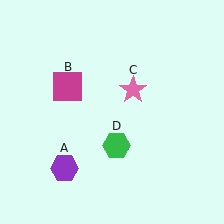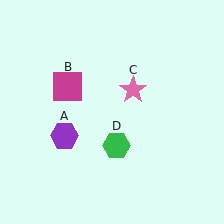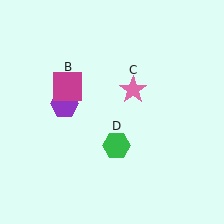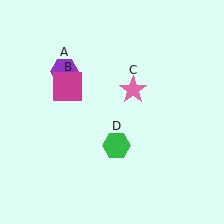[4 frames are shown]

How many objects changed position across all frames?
1 object changed position: purple hexagon (object A).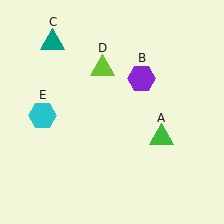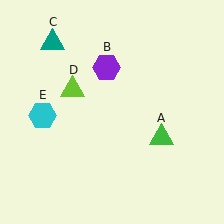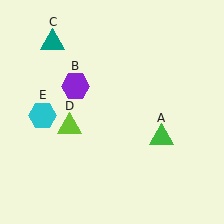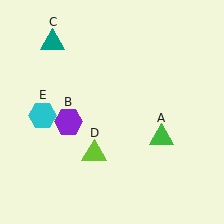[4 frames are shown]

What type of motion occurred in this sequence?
The purple hexagon (object B), lime triangle (object D) rotated counterclockwise around the center of the scene.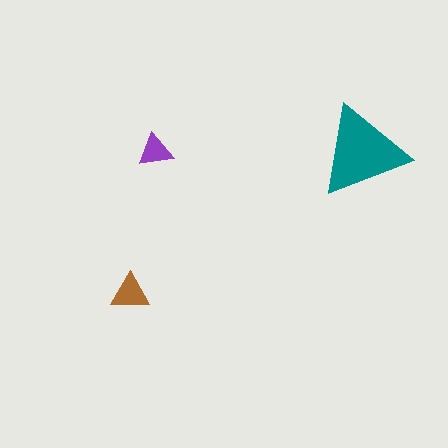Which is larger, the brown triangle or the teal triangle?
The teal one.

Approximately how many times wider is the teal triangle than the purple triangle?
About 2.5 times wider.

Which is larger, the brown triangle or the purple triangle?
The brown one.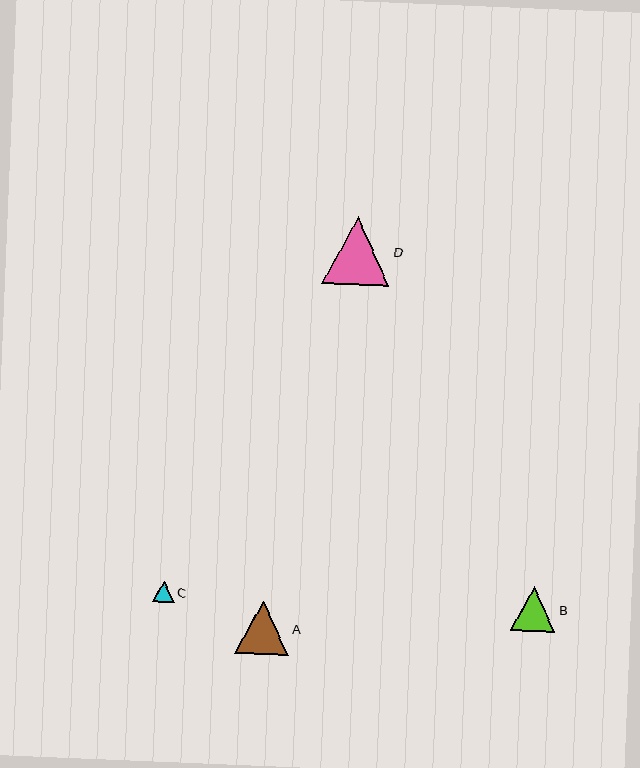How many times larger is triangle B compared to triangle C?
Triangle B is approximately 2.1 times the size of triangle C.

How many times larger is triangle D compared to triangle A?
Triangle D is approximately 1.3 times the size of triangle A.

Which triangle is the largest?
Triangle D is the largest with a size of approximately 68 pixels.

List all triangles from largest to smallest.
From largest to smallest: D, A, B, C.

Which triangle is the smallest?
Triangle C is the smallest with a size of approximately 21 pixels.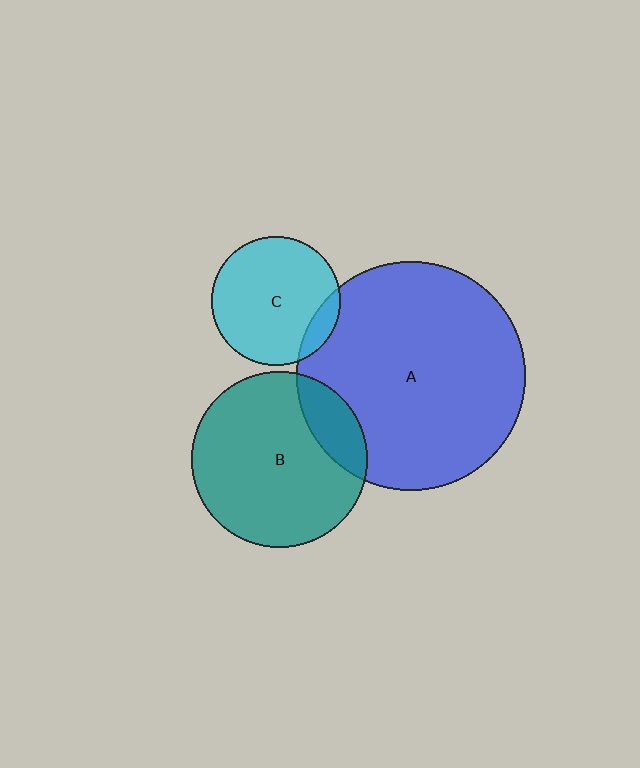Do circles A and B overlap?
Yes.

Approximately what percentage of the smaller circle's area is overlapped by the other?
Approximately 15%.